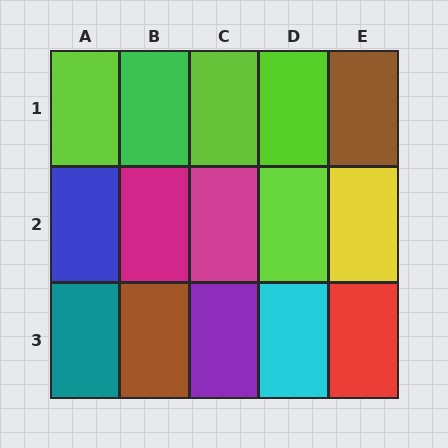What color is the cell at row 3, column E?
Red.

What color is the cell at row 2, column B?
Magenta.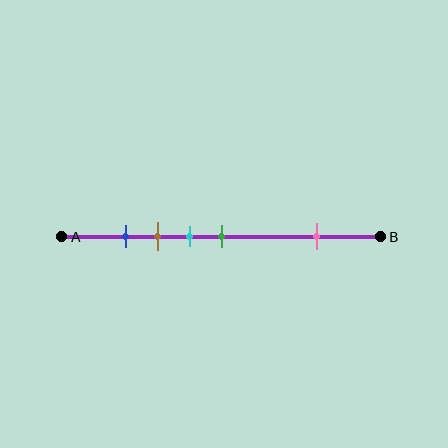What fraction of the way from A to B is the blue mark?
The blue mark is approximately 20% (0.2) of the way from A to B.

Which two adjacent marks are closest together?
The blue and brown marks are the closest adjacent pair.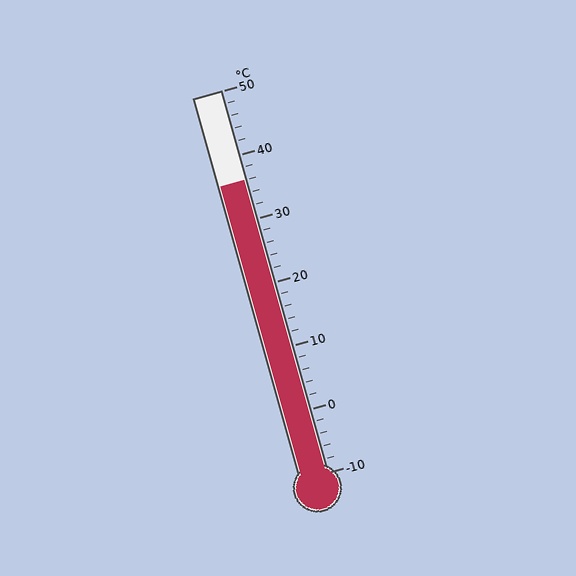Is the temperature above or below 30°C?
The temperature is above 30°C.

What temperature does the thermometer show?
The thermometer shows approximately 36°C.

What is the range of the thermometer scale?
The thermometer scale ranges from -10°C to 50°C.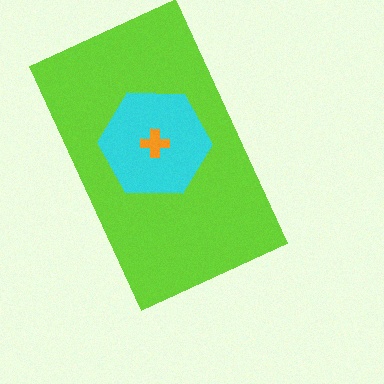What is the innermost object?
The orange cross.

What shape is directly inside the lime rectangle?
The cyan hexagon.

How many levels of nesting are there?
3.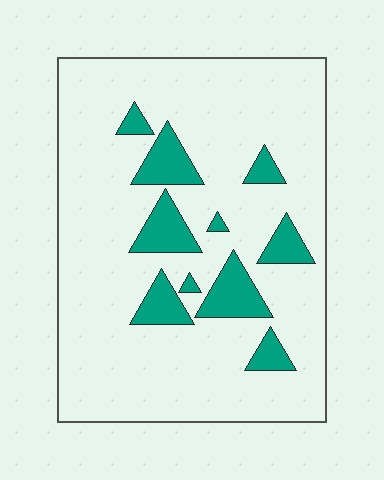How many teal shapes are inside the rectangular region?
10.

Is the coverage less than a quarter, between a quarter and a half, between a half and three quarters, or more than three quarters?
Less than a quarter.